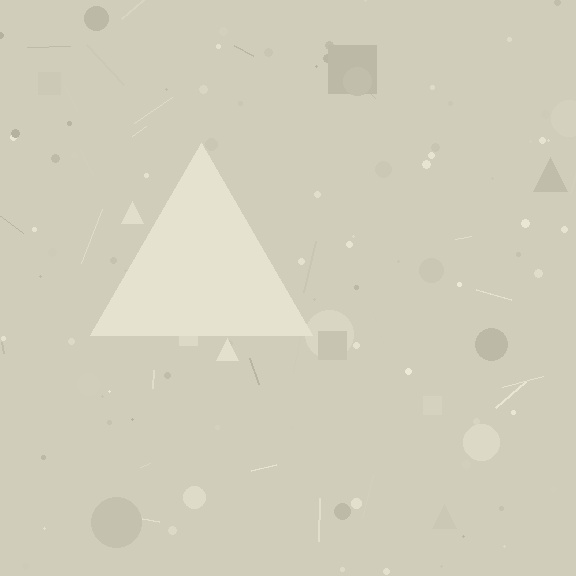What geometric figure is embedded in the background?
A triangle is embedded in the background.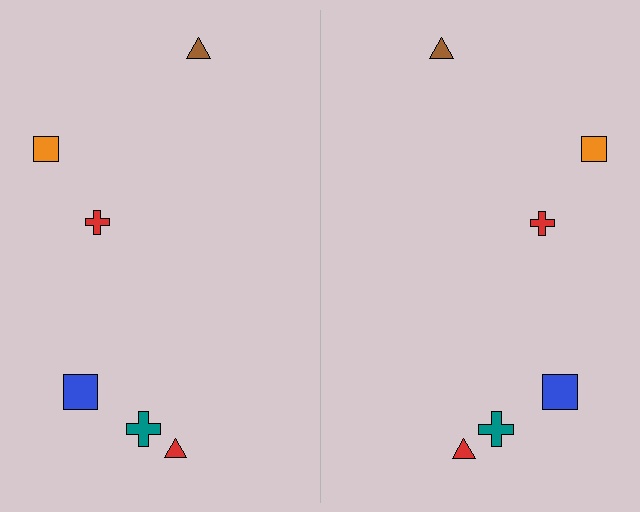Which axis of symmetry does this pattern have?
The pattern has a vertical axis of symmetry running through the center of the image.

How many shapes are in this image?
There are 12 shapes in this image.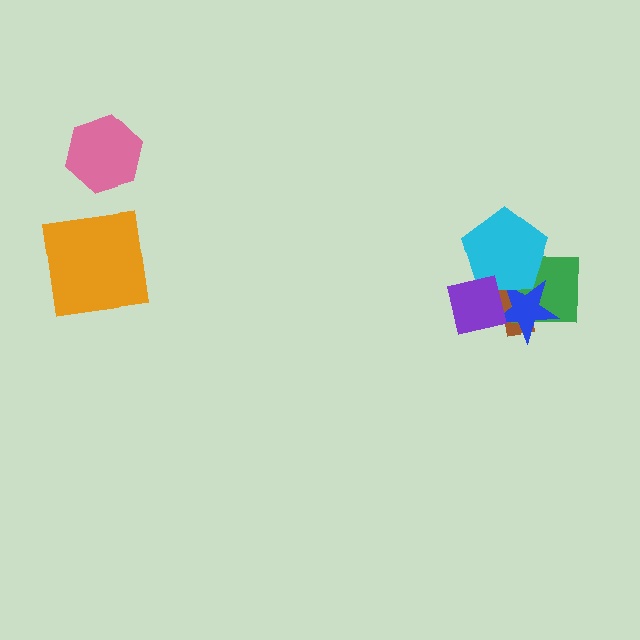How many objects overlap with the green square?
3 objects overlap with the green square.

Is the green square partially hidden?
Yes, it is partially covered by another shape.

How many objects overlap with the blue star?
4 objects overlap with the blue star.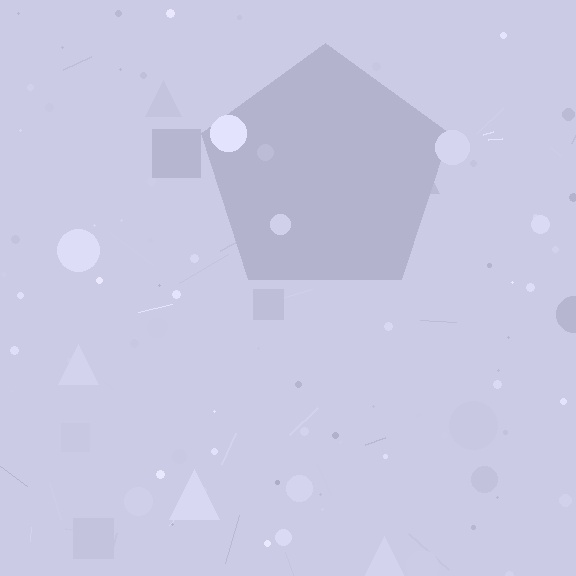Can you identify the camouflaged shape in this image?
The camouflaged shape is a pentagon.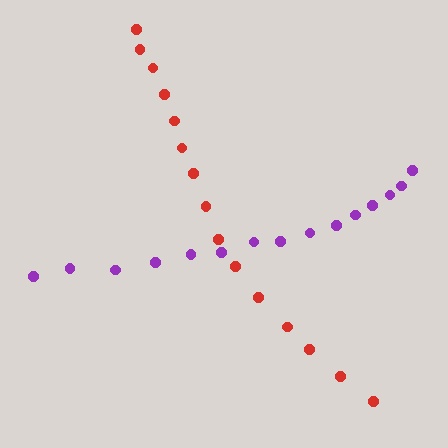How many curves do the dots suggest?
There are 2 distinct paths.